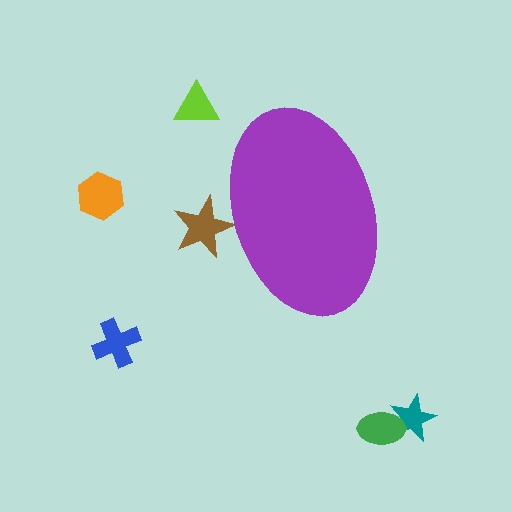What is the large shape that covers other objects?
A purple ellipse.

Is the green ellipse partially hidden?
No, the green ellipse is fully visible.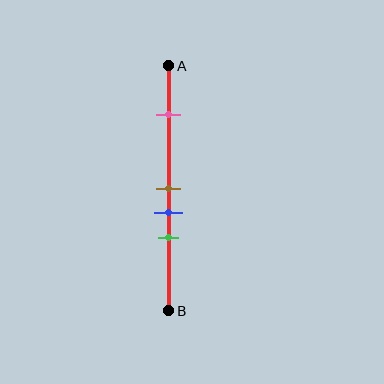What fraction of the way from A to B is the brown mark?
The brown mark is approximately 50% (0.5) of the way from A to B.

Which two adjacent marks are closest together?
The brown and blue marks are the closest adjacent pair.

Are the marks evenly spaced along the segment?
No, the marks are not evenly spaced.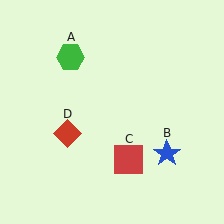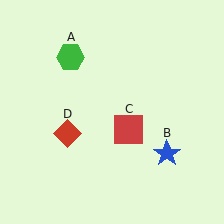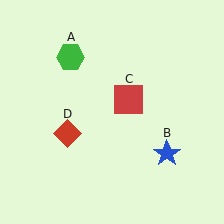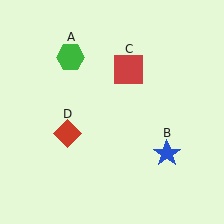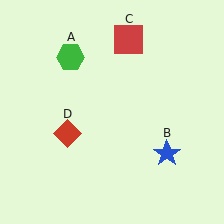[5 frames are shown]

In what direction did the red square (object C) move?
The red square (object C) moved up.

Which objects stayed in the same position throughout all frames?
Green hexagon (object A) and blue star (object B) and red diamond (object D) remained stationary.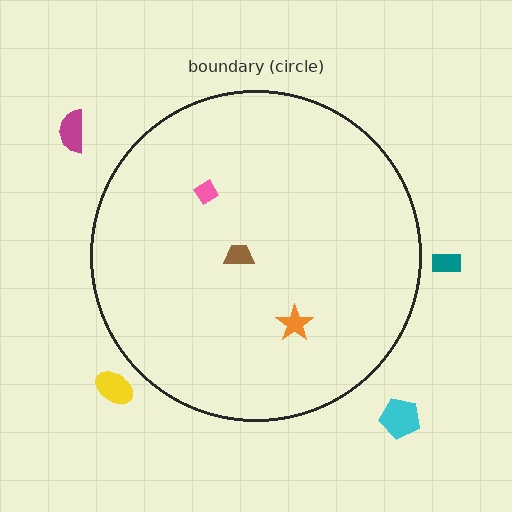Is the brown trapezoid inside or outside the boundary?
Inside.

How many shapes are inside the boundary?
3 inside, 4 outside.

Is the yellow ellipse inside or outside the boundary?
Outside.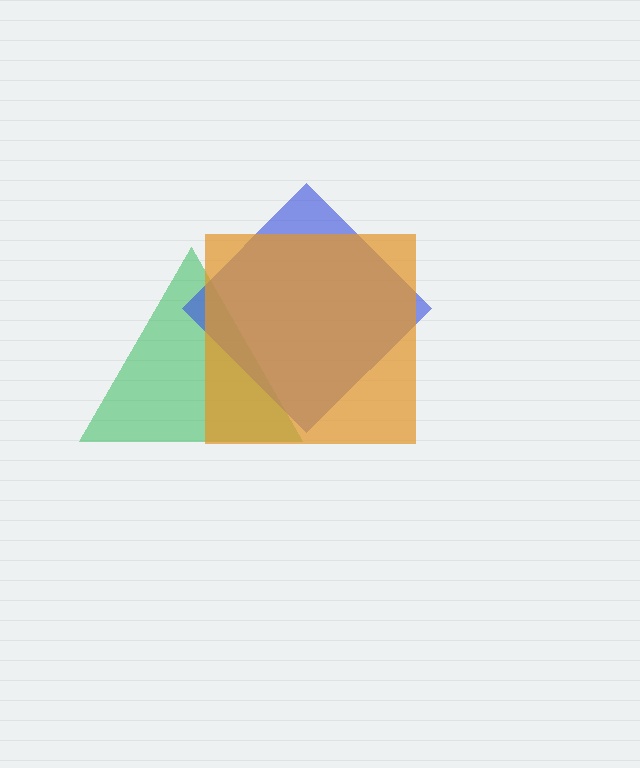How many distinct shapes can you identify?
There are 3 distinct shapes: a green triangle, a blue diamond, an orange square.